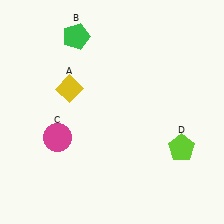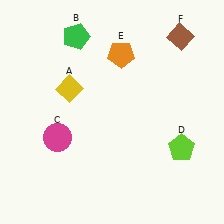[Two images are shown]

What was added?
An orange pentagon (E), a brown diamond (F) were added in Image 2.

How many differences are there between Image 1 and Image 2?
There are 2 differences between the two images.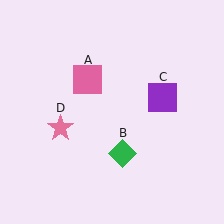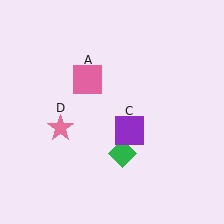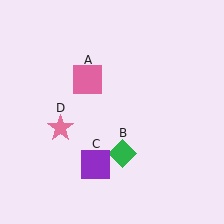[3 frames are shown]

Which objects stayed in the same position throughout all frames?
Pink square (object A) and green diamond (object B) and pink star (object D) remained stationary.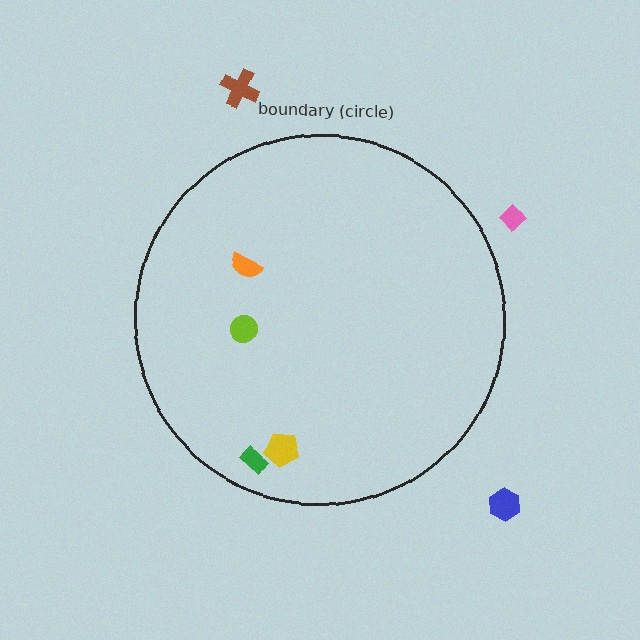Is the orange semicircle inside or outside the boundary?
Inside.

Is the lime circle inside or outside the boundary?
Inside.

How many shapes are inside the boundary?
4 inside, 3 outside.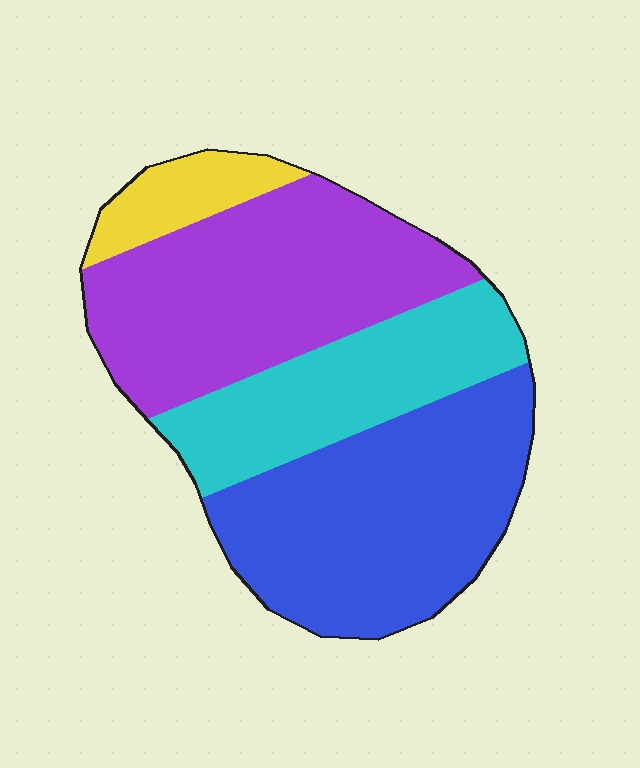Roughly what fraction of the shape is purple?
Purple covers 35% of the shape.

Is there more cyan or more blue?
Blue.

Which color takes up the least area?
Yellow, at roughly 10%.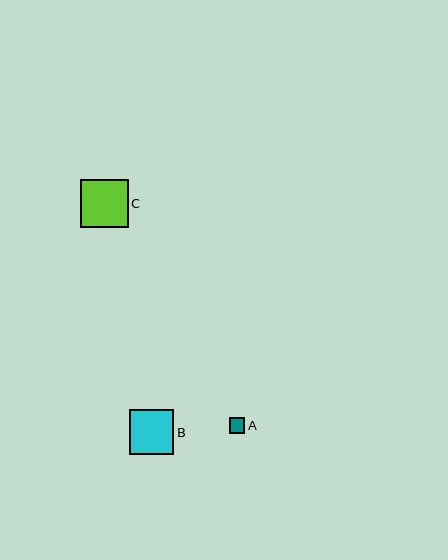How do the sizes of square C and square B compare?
Square C and square B are approximately the same size.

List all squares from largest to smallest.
From largest to smallest: C, B, A.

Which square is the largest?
Square C is the largest with a size of approximately 48 pixels.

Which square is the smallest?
Square A is the smallest with a size of approximately 16 pixels.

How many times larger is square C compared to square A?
Square C is approximately 3.1 times the size of square A.